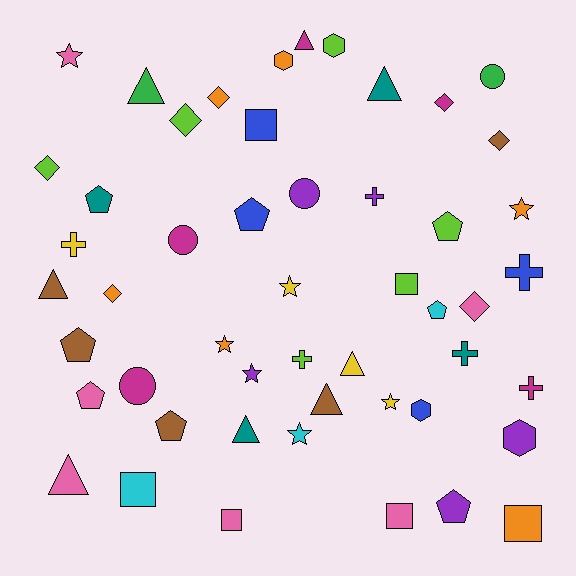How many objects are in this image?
There are 50 objects.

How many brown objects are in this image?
There are 5 brown objects.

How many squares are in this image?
There are 6 squares.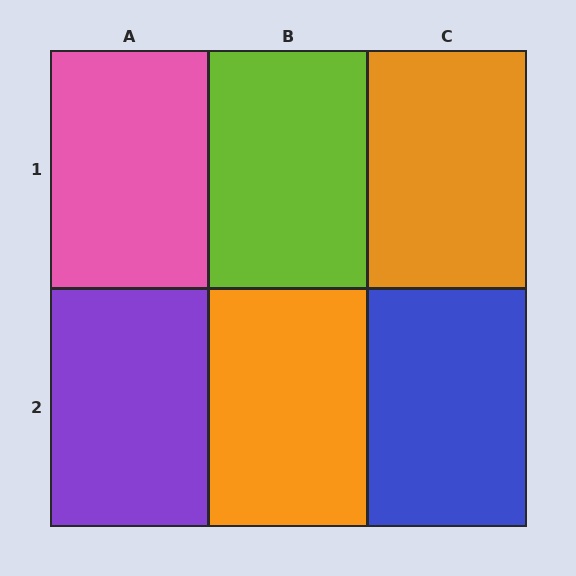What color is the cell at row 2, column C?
Blue.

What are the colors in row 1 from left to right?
Pink, lime, orange.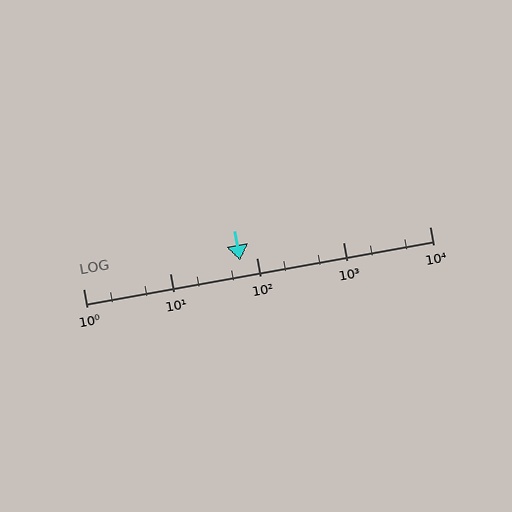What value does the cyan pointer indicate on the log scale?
The pointer indicates approximately 65.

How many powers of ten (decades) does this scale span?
The scale spans 4 decades, from 1 to 10000.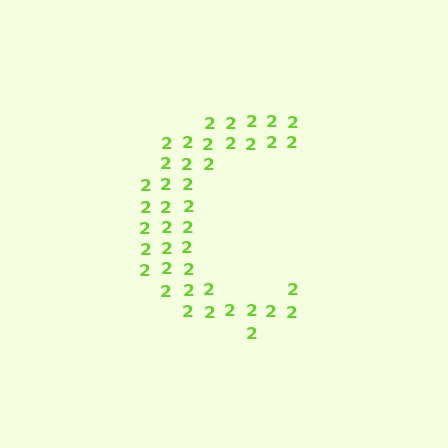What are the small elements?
The small elements are digit 2's.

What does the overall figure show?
The overall figure shows the letter C.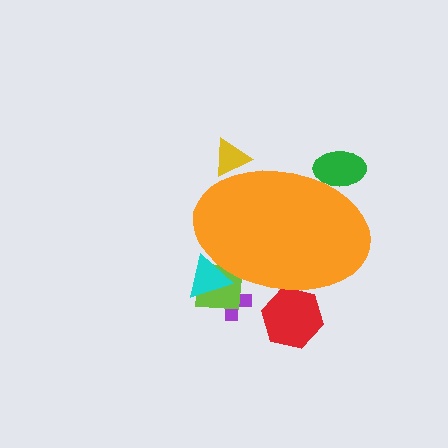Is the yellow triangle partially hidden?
Yes, the yellow triangle is partially hidden behind the orange ellipse.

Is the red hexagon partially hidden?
Yes, the red hexagon is partially hidden behind the orange ellipse.